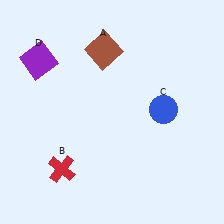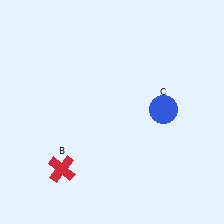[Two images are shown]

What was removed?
The brown square (A), the purple square (D) were removed in Image 2.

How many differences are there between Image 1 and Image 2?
There are 2 differences between the two images.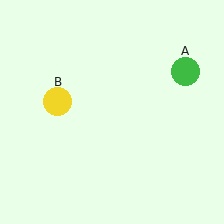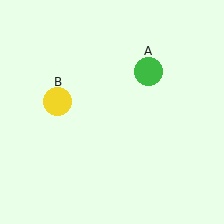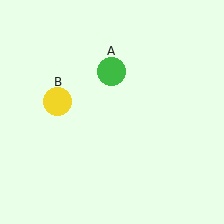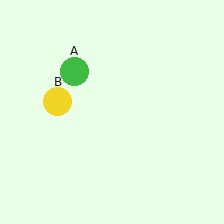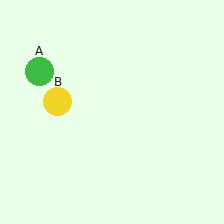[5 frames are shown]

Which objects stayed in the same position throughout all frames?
Yellow circle (object B) remained stationary.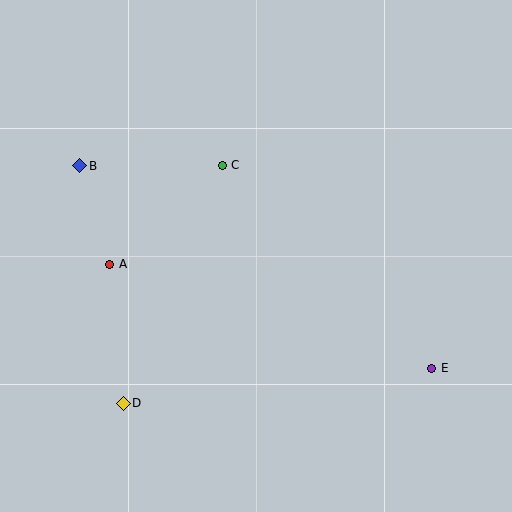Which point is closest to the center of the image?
Point C at (222, 165) is closest to the center.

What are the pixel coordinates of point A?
Point A is at (110, 264).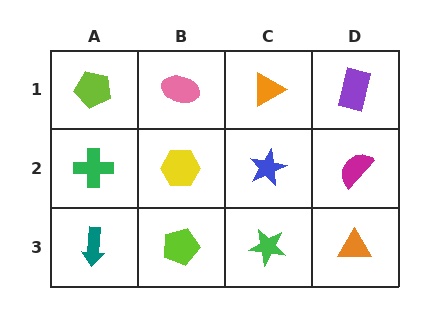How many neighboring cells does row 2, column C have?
4.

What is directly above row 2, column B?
A pink ellipse.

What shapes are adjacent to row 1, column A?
A green cross (row 2, column A), a pink ellipse (row 1, column B).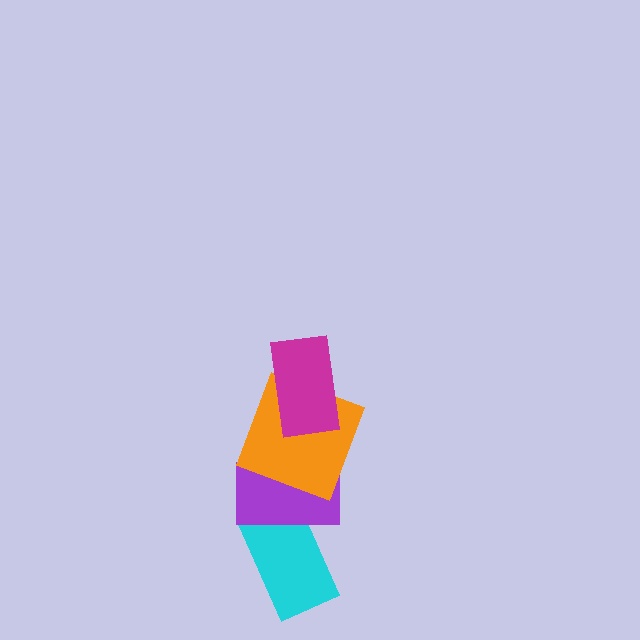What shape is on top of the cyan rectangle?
The purple rectangle is on top of the cyan rectangle.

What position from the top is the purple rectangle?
The purple rectangle is 3rd from the top.